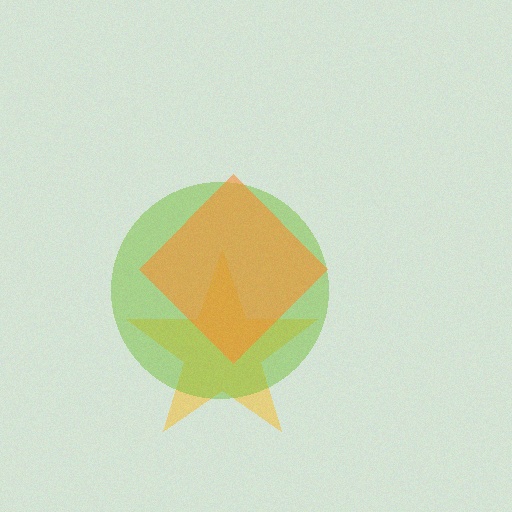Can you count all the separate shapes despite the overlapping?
Yes, there are 3 separate shapes.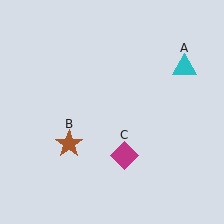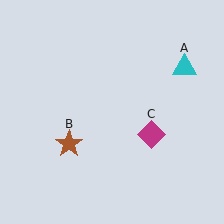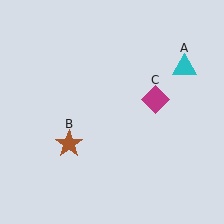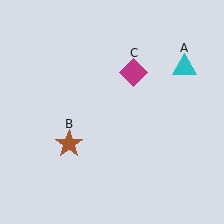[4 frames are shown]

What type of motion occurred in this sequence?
The magenta diamond (object C) rotated counterclockwise around the center of the scene.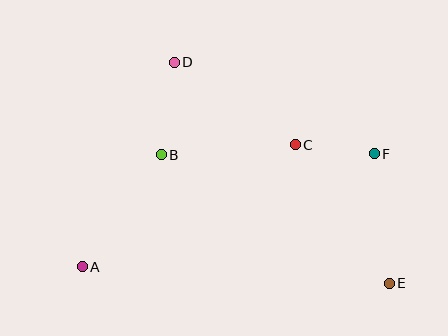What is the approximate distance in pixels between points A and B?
The distance between A and B is approximately 137 pixels.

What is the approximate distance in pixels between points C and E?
The distance between C and E is approximately 168 pixels.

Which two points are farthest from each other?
Points A and F are farthest from each other.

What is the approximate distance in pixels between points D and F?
The distance between D and F is approximately 220 pixels.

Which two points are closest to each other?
Points C and F are closest to each other.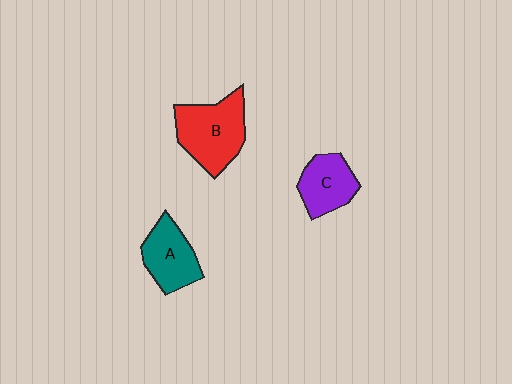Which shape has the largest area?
Shape B (red).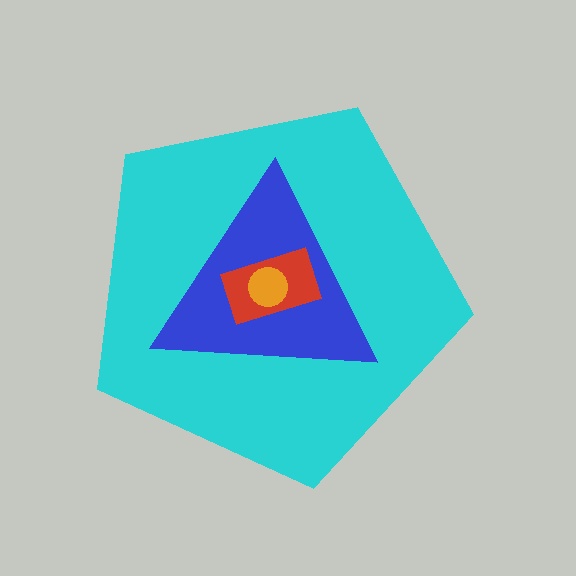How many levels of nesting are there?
4.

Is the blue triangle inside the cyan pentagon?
Yes.